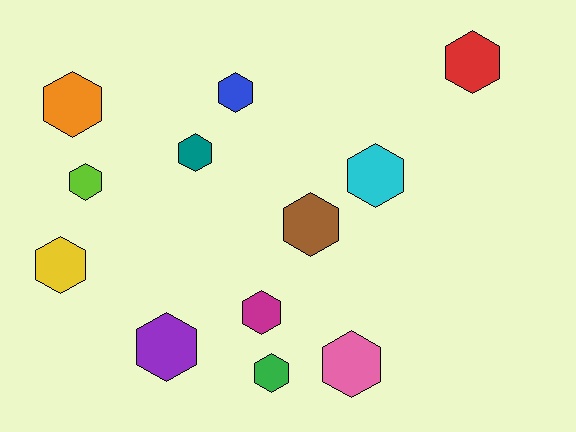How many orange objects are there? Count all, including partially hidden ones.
There is 1 orange object.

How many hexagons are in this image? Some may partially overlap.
There are 12 hexagons.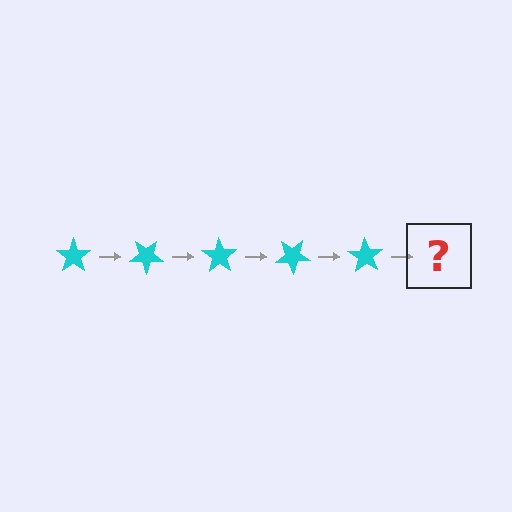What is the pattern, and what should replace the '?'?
The pattern is that the star rotates 35 degrees each step. The '?' should be a cyan star rotated 175 degrees.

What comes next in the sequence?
The next element should be a cyan star rotated 175 degrees.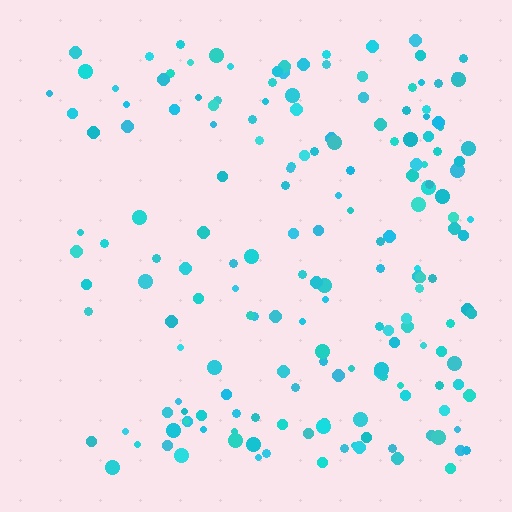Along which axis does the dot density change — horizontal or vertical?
Horizontal.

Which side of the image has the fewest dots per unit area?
The left.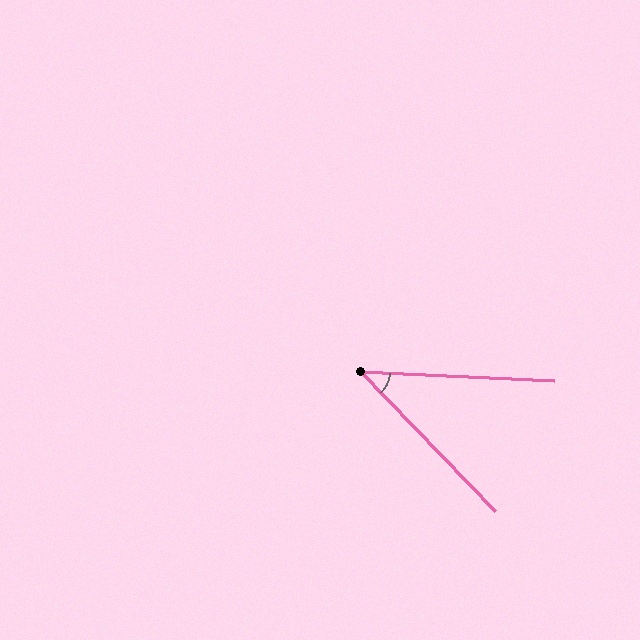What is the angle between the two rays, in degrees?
Approximately 44 degrees.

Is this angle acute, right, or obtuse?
It is acute.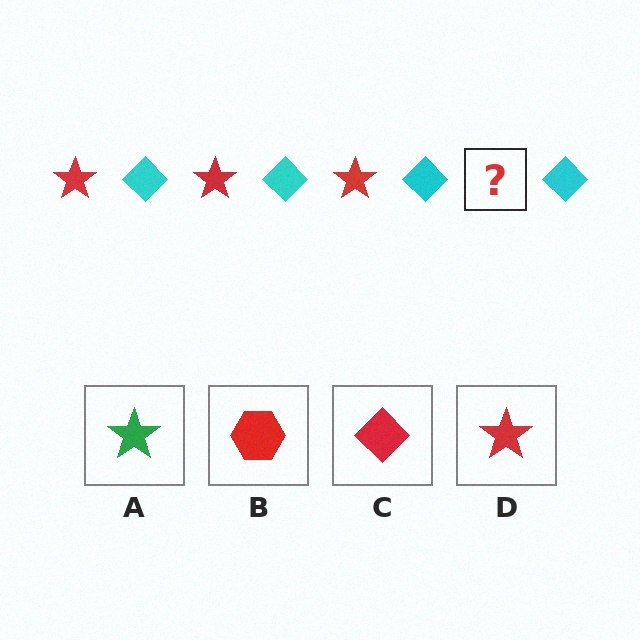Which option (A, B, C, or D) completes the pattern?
D.